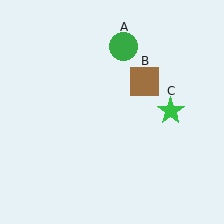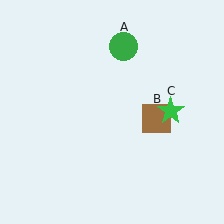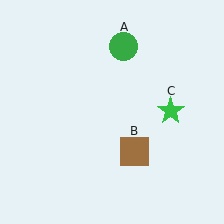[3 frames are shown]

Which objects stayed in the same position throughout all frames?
Green circle (object A) and green star (object C) remained stationary.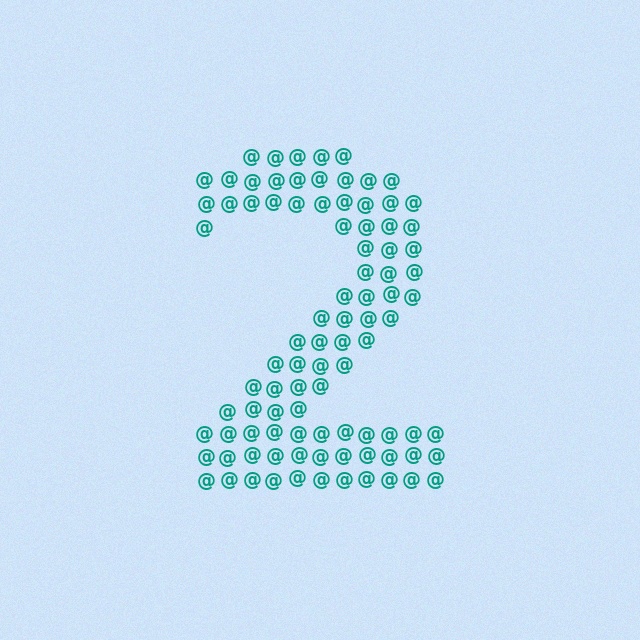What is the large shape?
The large shape is the digit 2.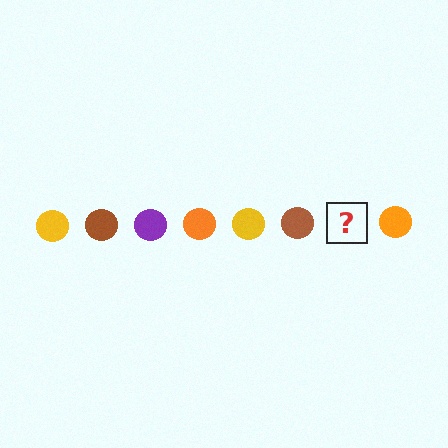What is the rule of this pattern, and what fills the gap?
The rule is that the pattern cycles through yellow, brown, purple, orange circles. The gap should be filled with a purple circle.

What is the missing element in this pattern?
The missing element is a purple circle.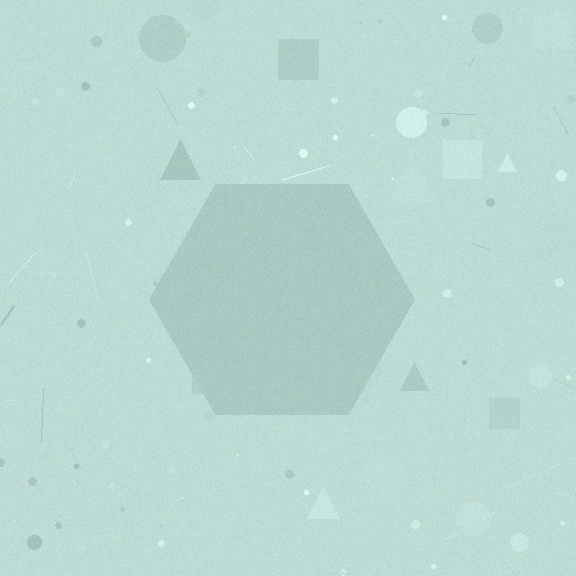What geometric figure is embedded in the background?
A hexagon is embedded in the background.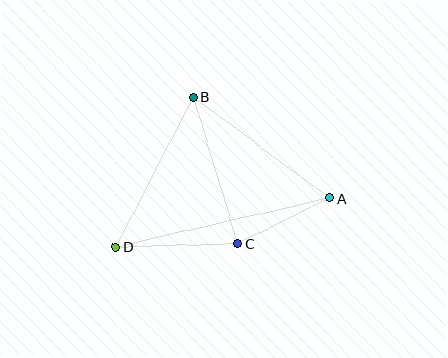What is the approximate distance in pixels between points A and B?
The distance between A and B is approximately 170 pixels.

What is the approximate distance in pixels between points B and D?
The distance between B and D is approximately 169 pixels.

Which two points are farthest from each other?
Points A and D are farthest from each other.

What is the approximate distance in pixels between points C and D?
The distance between C and D is approximately 122 pixels.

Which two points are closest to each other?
Points A and C are closest to each other.